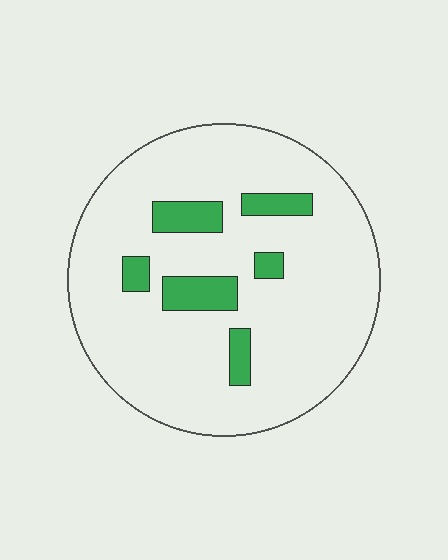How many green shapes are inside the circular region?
6.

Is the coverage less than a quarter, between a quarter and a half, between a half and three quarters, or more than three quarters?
Less than a quarter.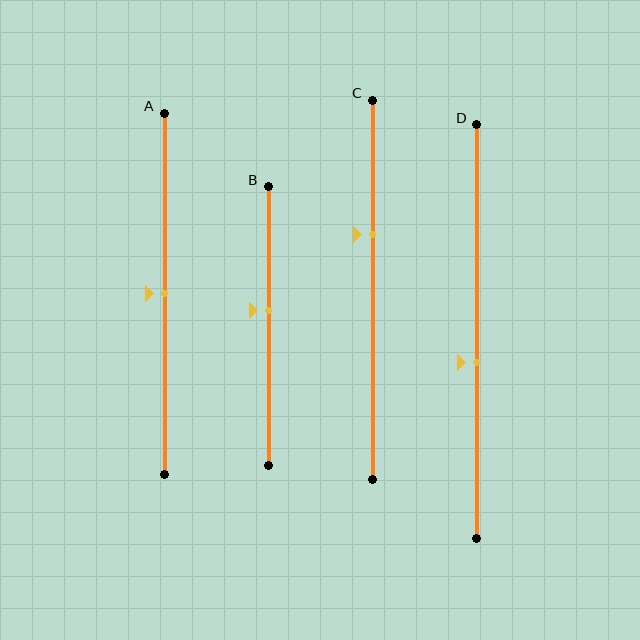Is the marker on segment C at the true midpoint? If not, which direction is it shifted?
No, the marker on segment C is shifted upward by about 15% of the segment length.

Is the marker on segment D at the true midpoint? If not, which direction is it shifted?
No, the marker on segment D is shifted downward by about 7% of the segment length.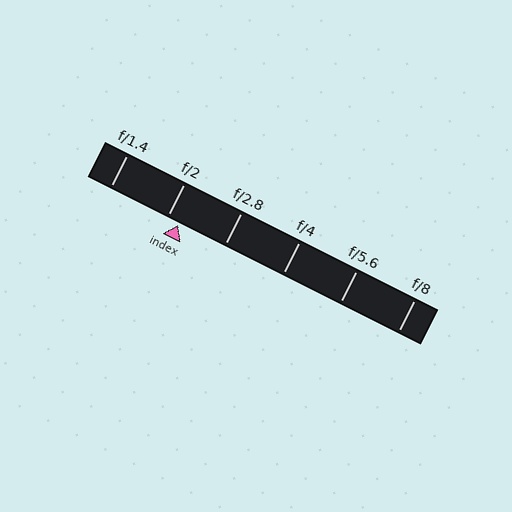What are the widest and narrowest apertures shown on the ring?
The widest aperture shown is f/1.4 and the narrowest is f/8.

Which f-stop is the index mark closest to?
The index mark is closest to f/2.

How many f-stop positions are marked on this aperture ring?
There are 6 f-stop positions marked.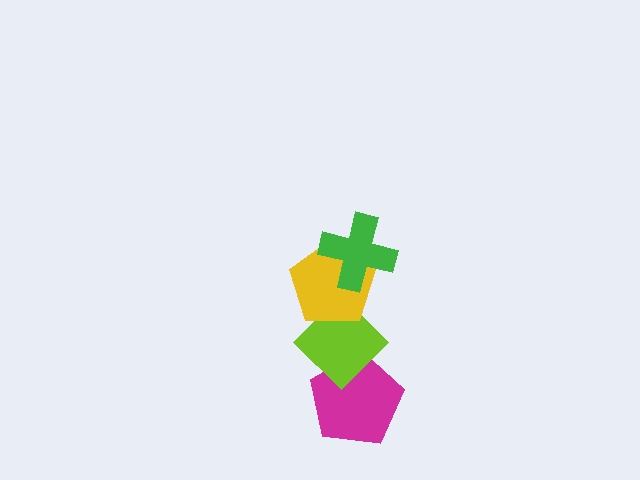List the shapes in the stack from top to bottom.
From top to bottom: the green cross, the yellow pentagon, the lime diamond, the magenta pentagon.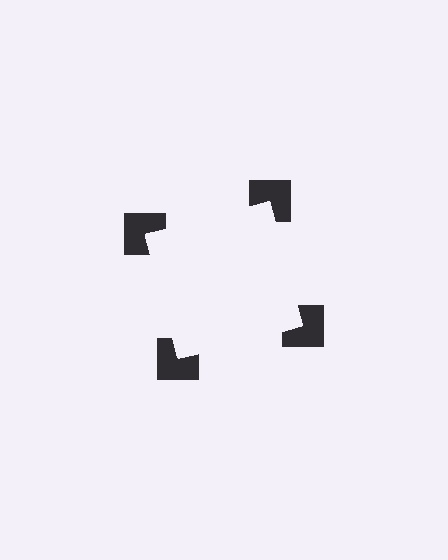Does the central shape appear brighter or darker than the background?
It typically appears slightly brighter than the background, even though no actual brightness change is drawn.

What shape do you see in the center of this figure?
An illusory square — its edges are inferred from the aligned wedge cuts in the notched squares, not physically drawn.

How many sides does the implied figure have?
4 sides.